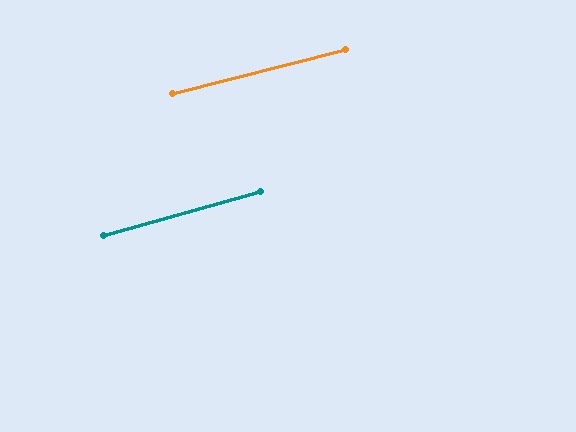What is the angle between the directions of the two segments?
Approximately 2 degrees.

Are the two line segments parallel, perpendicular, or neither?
Parallel — their directions differ by only 1.6°.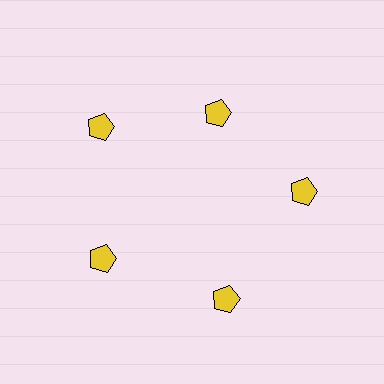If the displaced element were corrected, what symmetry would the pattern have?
It would have 5-fold rotational symmetry — the pattern would map onto itself every 72 degrees.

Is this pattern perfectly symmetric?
No. The 5 yellow pentagons are arranged in a ring, but one element near the 1 o'clock position is pulled inward toward the center, breaking the 5-fold rotational symmetry.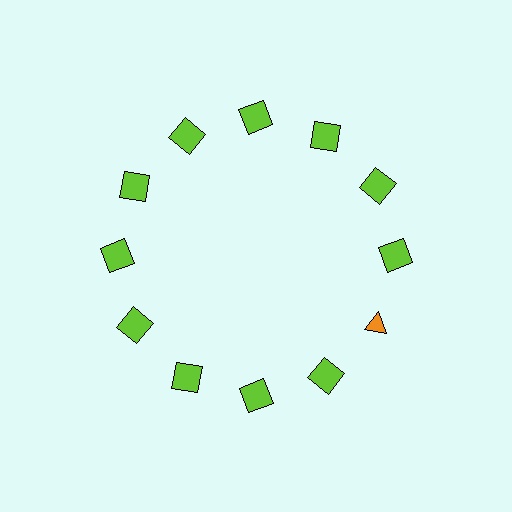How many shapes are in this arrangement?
There are 12 shapes arranged in a ring pattern.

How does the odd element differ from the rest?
It differs in both color (orange instead of lime) and shape (triangle instead of square).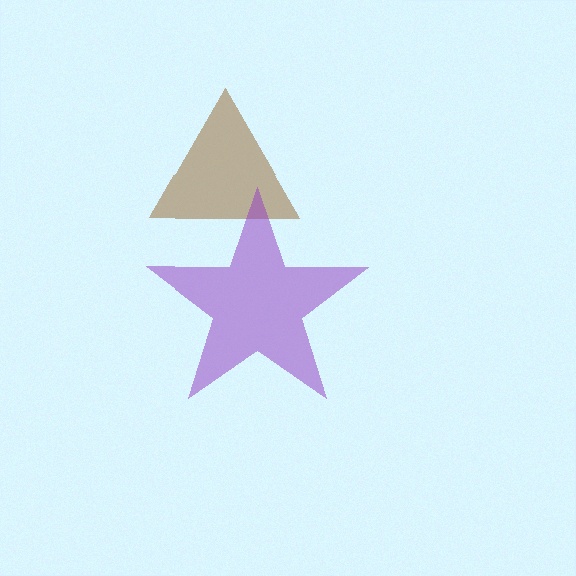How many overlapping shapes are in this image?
There are 2 overlapping shapes in the image.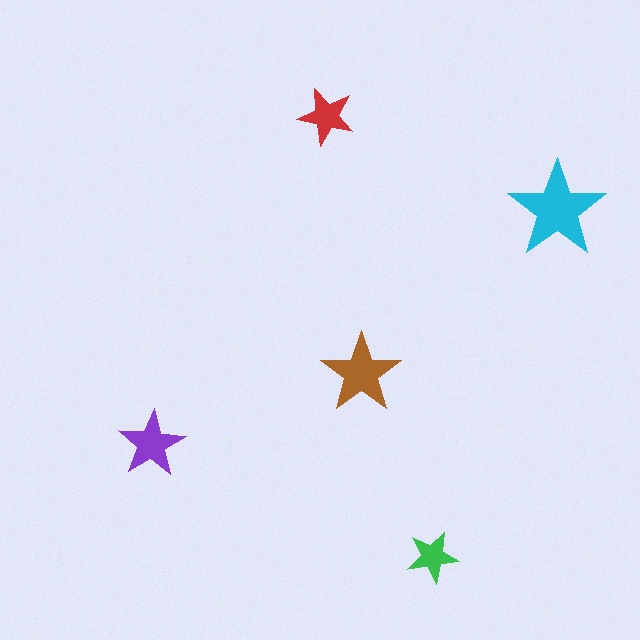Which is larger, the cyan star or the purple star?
The cyan one.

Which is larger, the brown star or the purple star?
The brown one.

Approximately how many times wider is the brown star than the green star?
About 1.5 times wider.